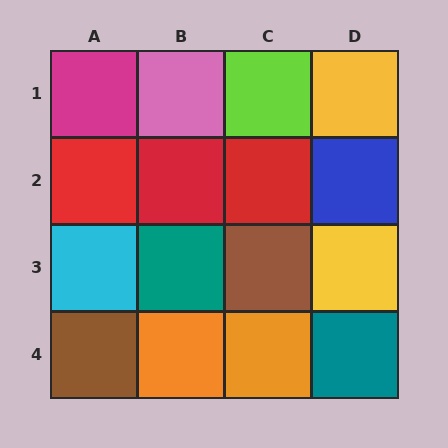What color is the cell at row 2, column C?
Red.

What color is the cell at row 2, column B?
Red.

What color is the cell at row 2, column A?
Red.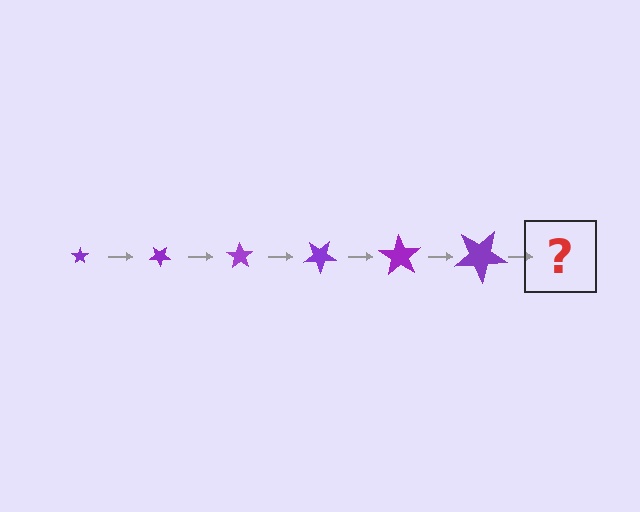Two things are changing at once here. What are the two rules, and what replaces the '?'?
The two rules are that the star grows larger each step and it rotates 35 degrees each step. The '?' should be a star, larger than the previous one and rotated 210 degrees from the start.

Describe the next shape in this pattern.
It should be a star, larger than the previous one and rotated 210 degrees from the start.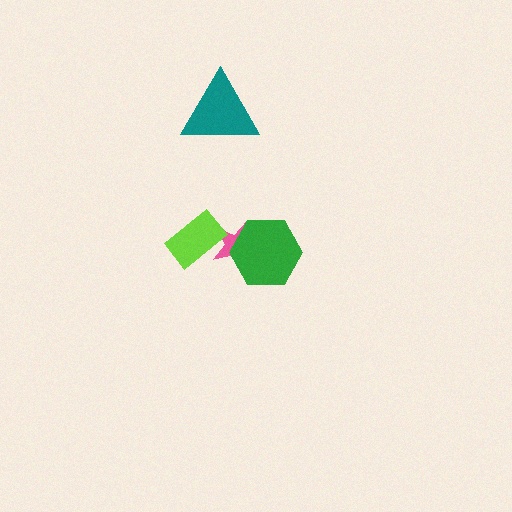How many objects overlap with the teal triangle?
0 objects overlap with the teal triangle.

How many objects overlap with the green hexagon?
1 object overlaps with the green hexagon.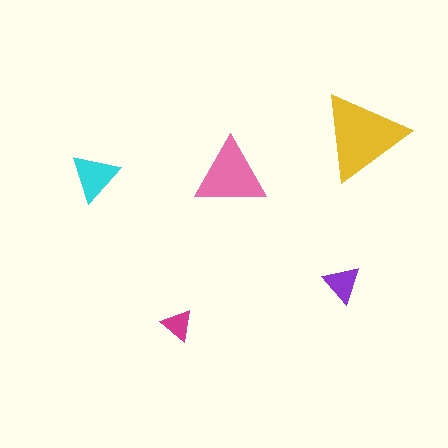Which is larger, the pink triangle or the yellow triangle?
The yellow one.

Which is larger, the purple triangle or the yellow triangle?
The yellow one.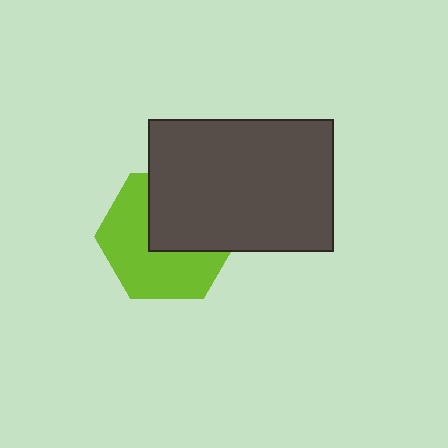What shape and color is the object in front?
The object in front is a dark gray rectangle.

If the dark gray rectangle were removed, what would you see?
You would see the complete lime hexagon.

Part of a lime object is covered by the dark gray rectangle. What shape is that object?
It is a hexagon.